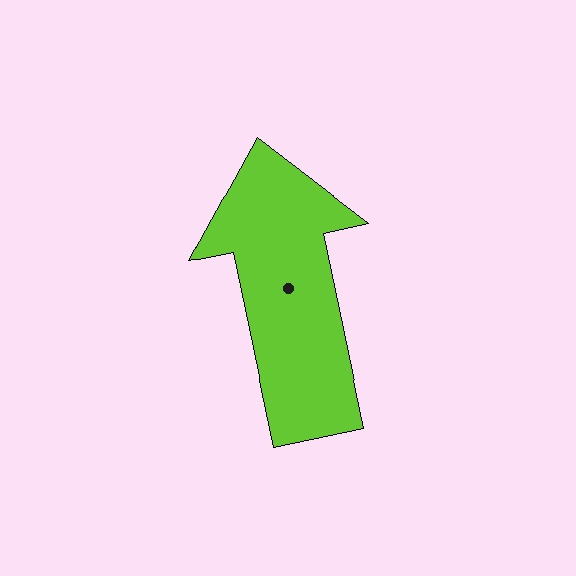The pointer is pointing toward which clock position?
Roughly 12 o'clock.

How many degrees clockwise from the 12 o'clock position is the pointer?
Approximately 348 degrees.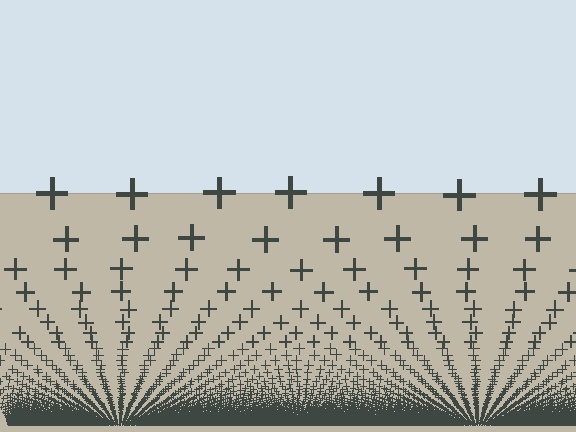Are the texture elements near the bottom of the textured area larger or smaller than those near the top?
Smaller. The gradient is inverted — elements near the bottom are smaller and denser.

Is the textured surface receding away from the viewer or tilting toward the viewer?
The surface appears to tilt toward the viewer. Texture elements get larger and sparser toward the top.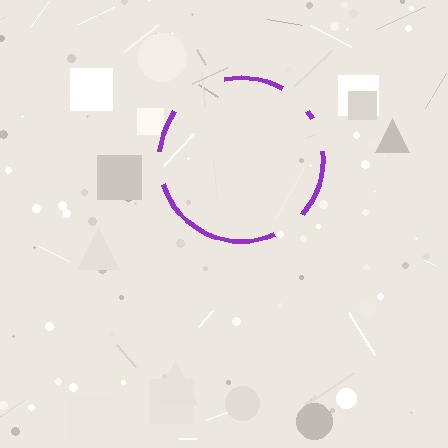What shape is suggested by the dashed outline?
The dashed outline suggests a circle.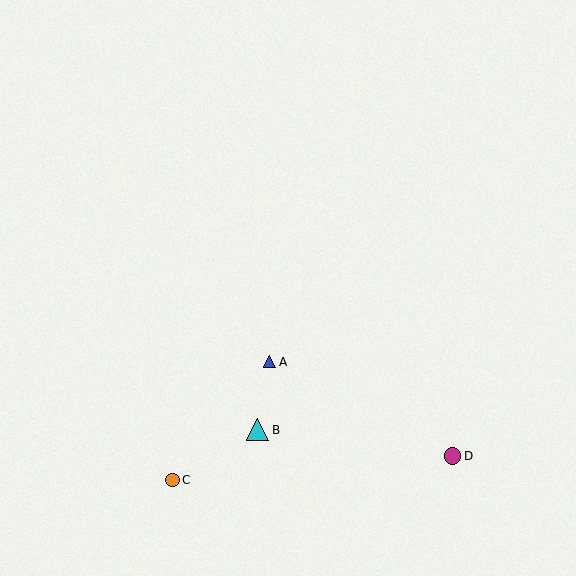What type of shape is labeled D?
Shape D is a magenta circle.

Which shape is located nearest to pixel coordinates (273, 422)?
The cyan triangle (labeled B) at (258, 430) is nearest to that location.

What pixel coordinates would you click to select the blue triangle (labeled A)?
Click at (270, 362) to select the blue triangle A.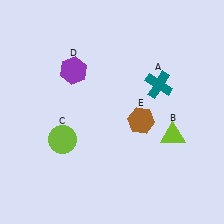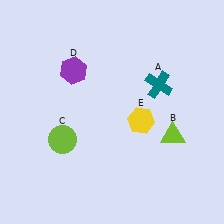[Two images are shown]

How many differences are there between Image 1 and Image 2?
There is 1 difference between the two images.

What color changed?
The hexagon (E) changed from brown in Image 1 to yellow in Image 2.